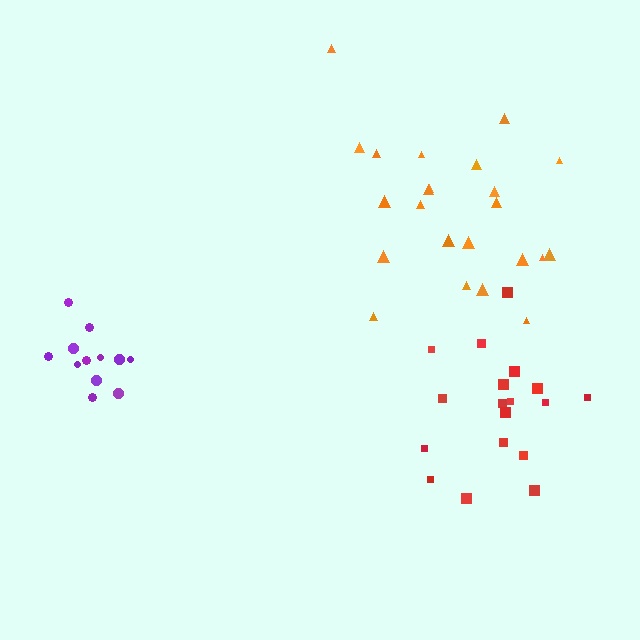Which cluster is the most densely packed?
Purple.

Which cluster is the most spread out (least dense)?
Red.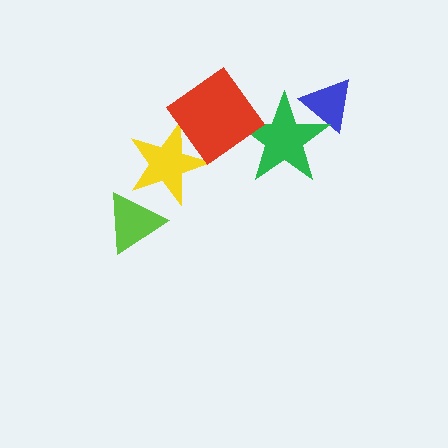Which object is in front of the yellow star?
The red diamond is in front of the yellow star.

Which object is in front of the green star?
The red diamond is in front of the green star.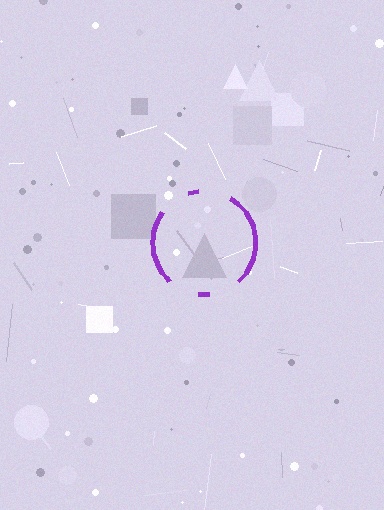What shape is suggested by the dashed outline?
The dashed outline suggests a circle.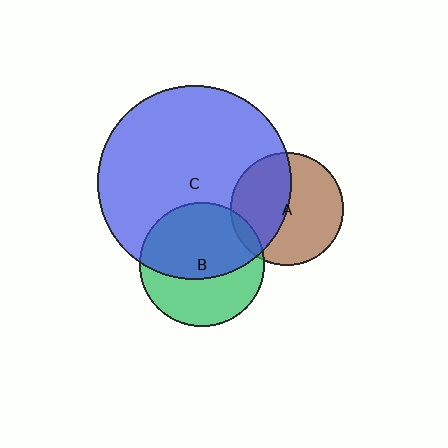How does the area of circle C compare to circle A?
Approximately 2.9 times.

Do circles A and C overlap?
Yes.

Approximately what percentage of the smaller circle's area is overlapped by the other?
Approximately 45%.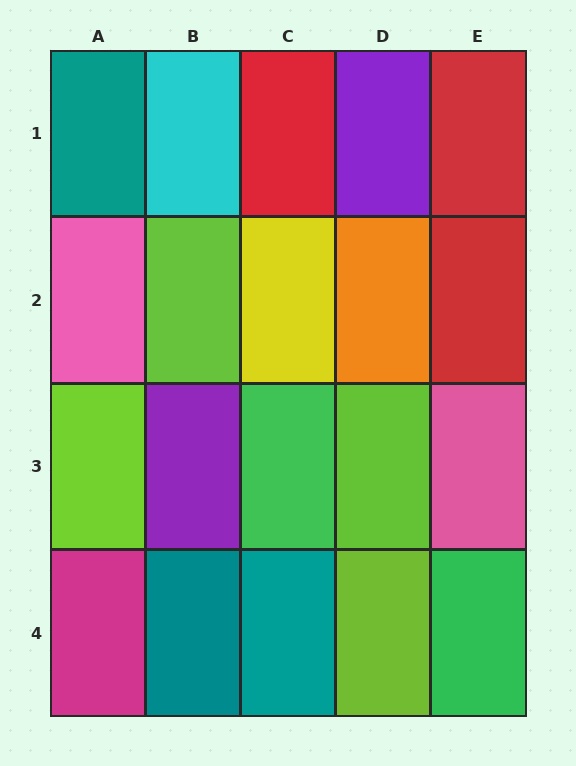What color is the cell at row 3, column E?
Pink.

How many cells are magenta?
1 cell is magenta.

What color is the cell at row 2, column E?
Red.